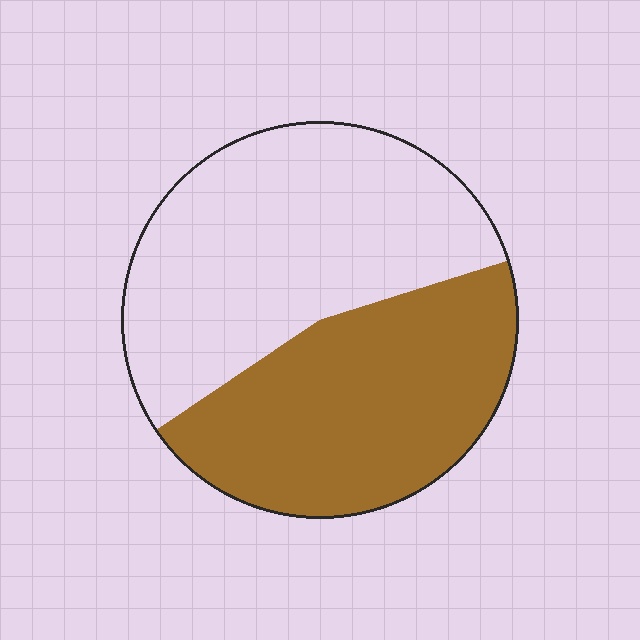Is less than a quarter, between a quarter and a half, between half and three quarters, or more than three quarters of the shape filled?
Between a quarter and a half.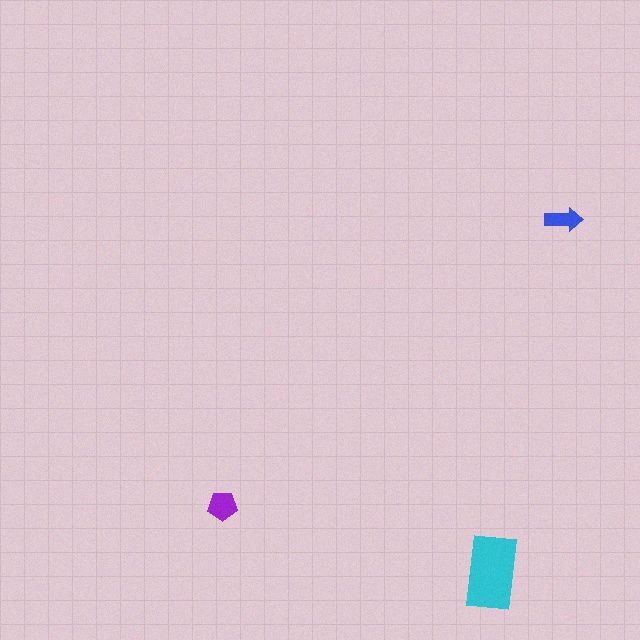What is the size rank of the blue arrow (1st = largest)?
3rd.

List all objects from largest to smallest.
The cyan rectangle, the purple pentagon, the blue arrow.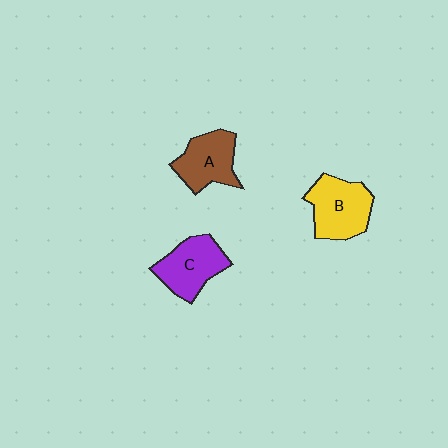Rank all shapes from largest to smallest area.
From largest to smallest: B (yellow), C (purple), A (brown).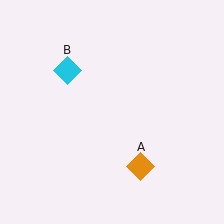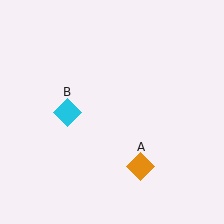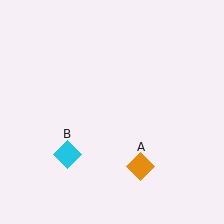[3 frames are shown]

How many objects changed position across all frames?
1 object changed position: cyan diamond (object B).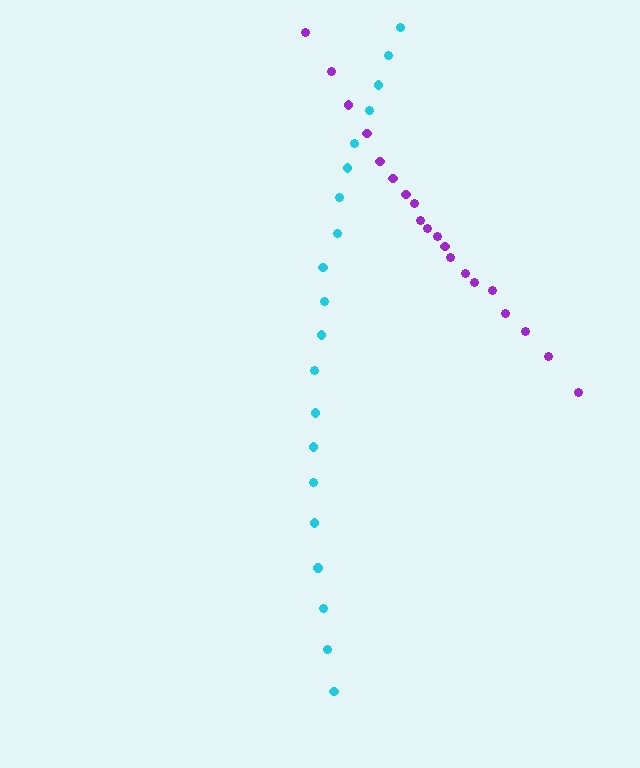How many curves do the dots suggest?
There are 2 distinct paths.